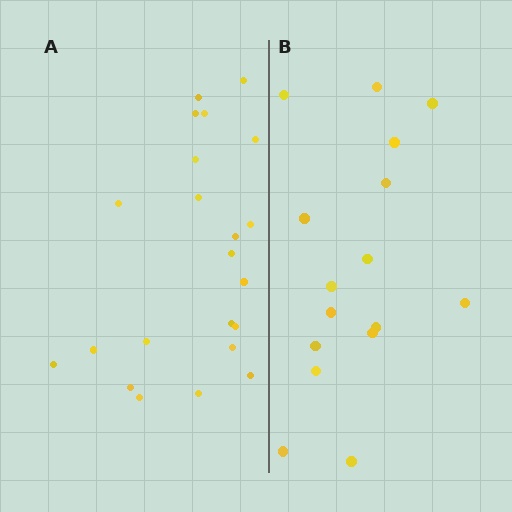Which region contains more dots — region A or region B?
Region A (the left region) has more dots.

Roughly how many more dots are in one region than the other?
Region A has about 6 more dots than region B.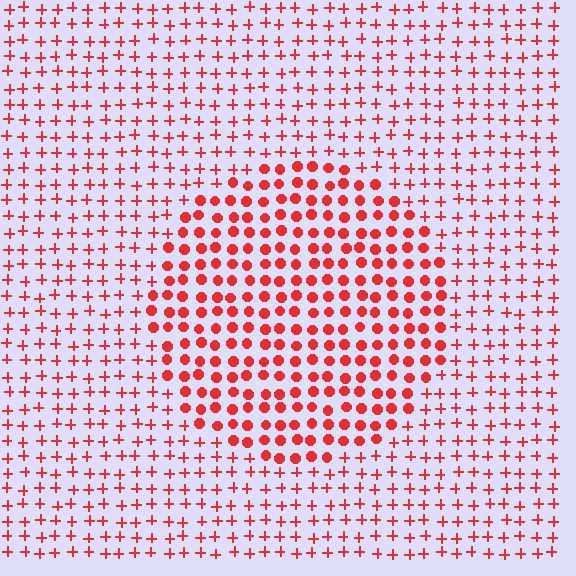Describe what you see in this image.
The image is filled with small red elements arranged in a uniform grid. A circle-shaped region contains circles, while the surrounding area contains plus signs. The boundary is defined purely by the change in element shape.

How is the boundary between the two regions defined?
The boundary is defined by a change in element shape: circles inside vs. plus signs outside. All elements share the same color and spacing.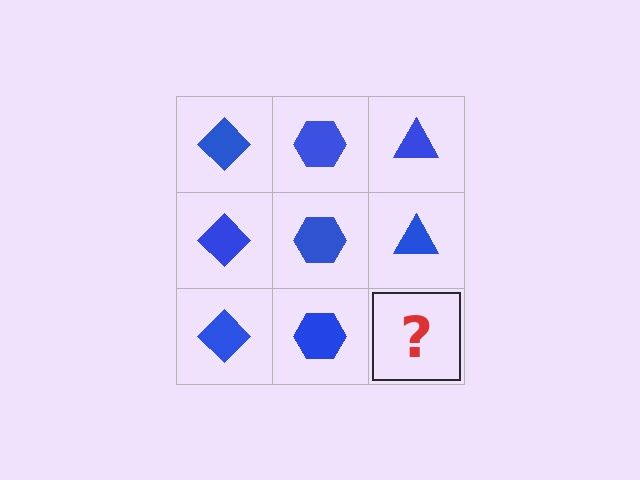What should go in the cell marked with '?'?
The missing cell should contain a blue triangle.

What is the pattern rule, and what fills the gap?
The rule is that each column has a consistent shape. The gap should be filled with a blue triangle.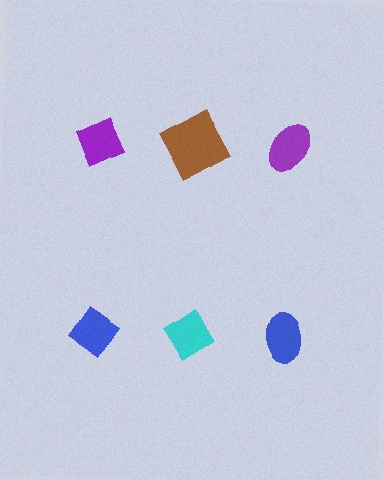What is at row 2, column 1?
A blue diamond.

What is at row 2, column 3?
A blue ellipse.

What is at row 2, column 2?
A cyan diamond.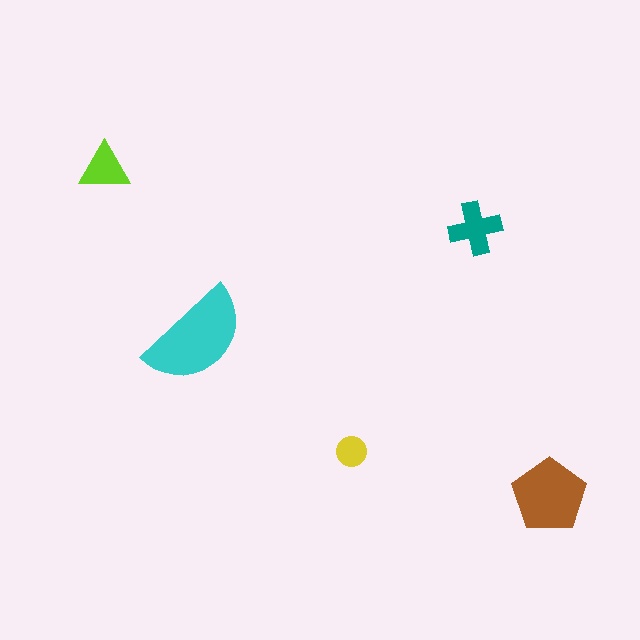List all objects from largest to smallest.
The cyan semicircle, the brown pentagon, the teal cross, the lime triangle, the yellow circle.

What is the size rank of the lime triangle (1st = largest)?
4th.